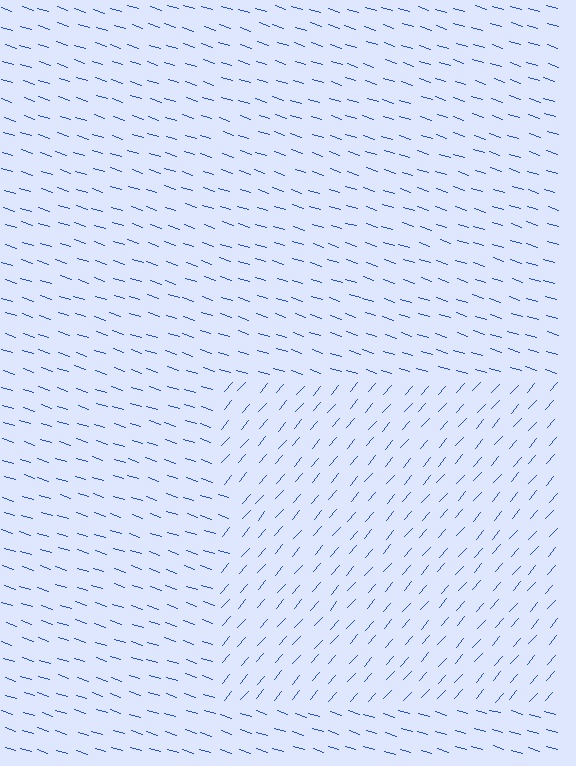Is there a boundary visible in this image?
Yes, there is a texture boundary formed by a change in line orientation.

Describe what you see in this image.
The image is filled with small blue line segments. A rectangle region in the image has lines oriented differently from the surrounding lines, creating a visible texture boundary.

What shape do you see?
I see a rectangle.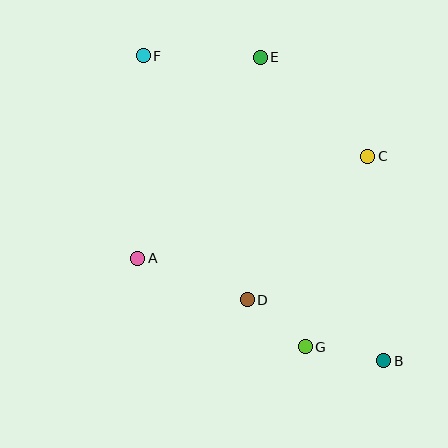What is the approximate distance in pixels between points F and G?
The distance between F and G is approximately 333 pixels.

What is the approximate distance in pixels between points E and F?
The distance between E and F is approximately 117 pixels.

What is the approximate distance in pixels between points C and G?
The distance between C and G is approximately 201 pixels.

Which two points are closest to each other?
Points D and G are closest to each other.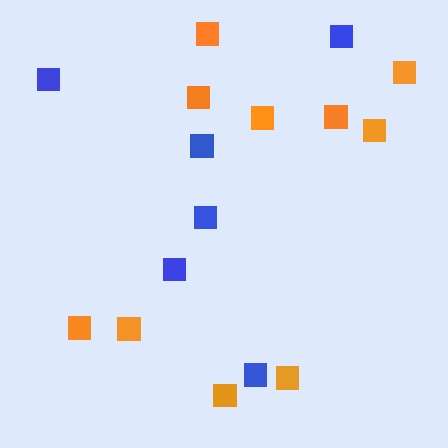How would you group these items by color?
There are 2 groups: one group of orange squares (10) and one group of blue squares (6).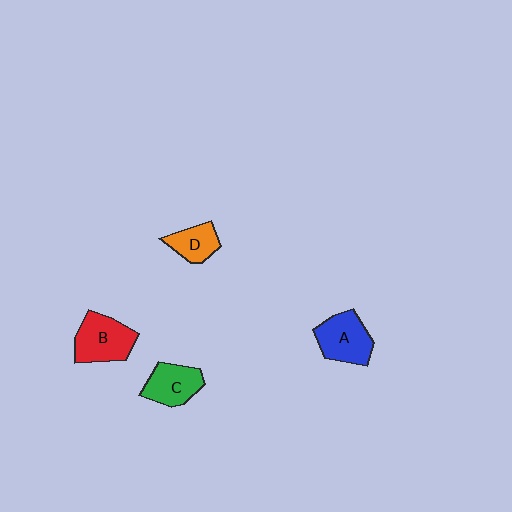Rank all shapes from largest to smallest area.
From largest to smallest: B (red), A (blue), C (green), D (orange).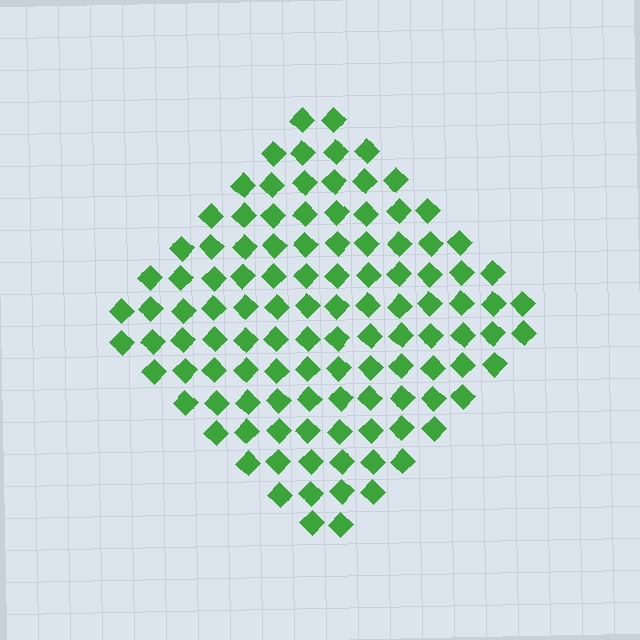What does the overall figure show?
The overall figure shows a diamond.